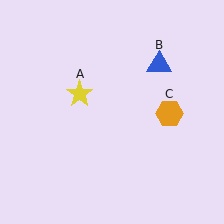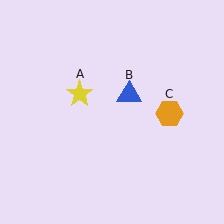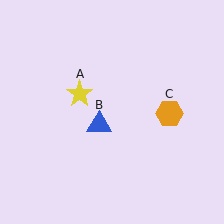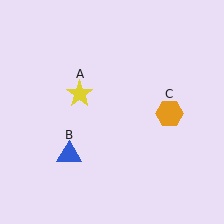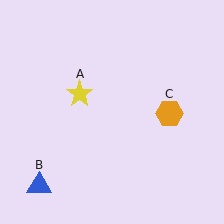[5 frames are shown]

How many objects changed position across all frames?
1 object changed position: blue triangle (object B).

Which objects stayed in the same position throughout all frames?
Yellow star (object A) and orange hexagon (object C) remained stationary.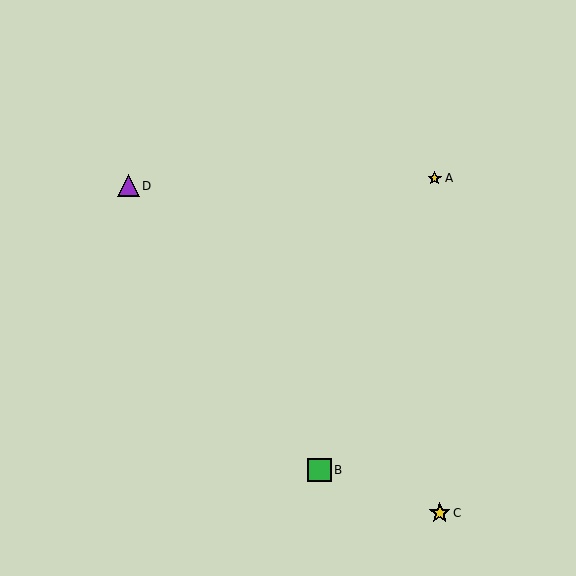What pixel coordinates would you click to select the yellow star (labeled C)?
Click at (440, 513) to select the yellow star C.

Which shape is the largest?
The green square (labeled B) is the largest.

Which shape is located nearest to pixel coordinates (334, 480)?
The green square (labeled B) at (320, 470) is nearest to that location.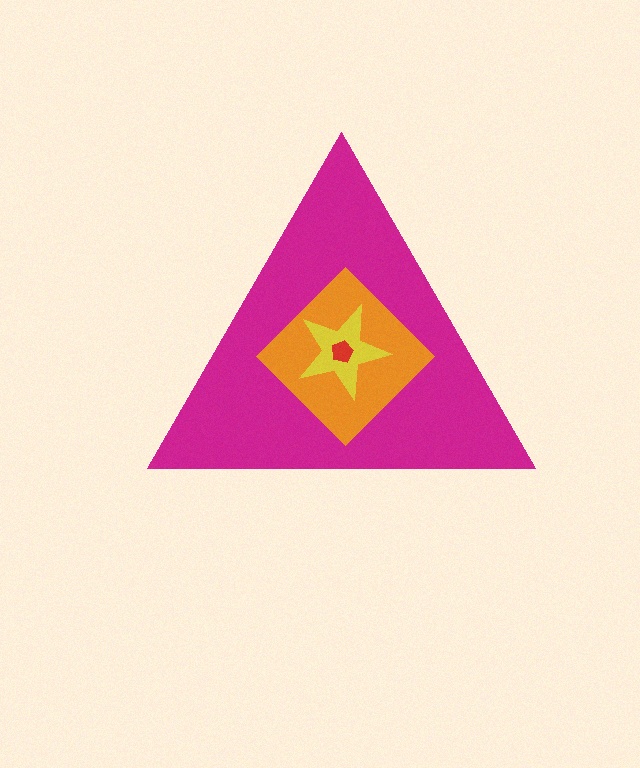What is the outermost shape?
The magenta triangle.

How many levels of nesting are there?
4.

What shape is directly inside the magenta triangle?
The orange diamond.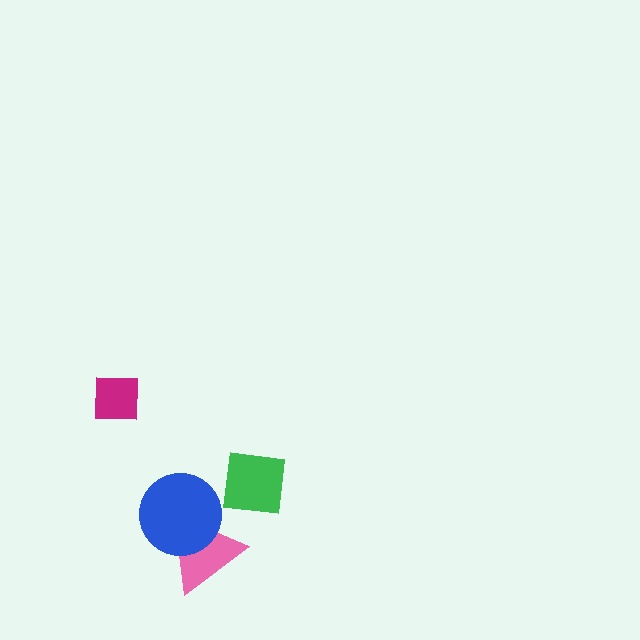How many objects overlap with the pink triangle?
1 object overlaps with the pink triangle.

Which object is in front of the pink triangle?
The blue circle is in front of the pink triangle.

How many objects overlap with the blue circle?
1 object overlaps with the blue circle.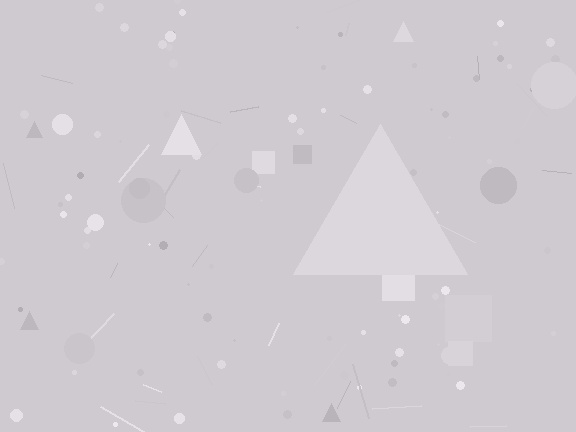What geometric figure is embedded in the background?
A triangle is embedded in the background.